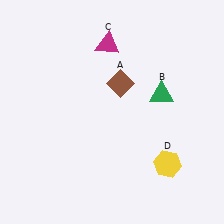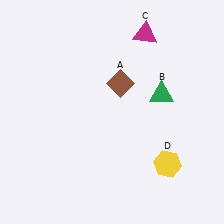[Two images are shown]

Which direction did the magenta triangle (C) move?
The magenta triangle (C) moved right.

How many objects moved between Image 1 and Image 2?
1 object moved between the two images.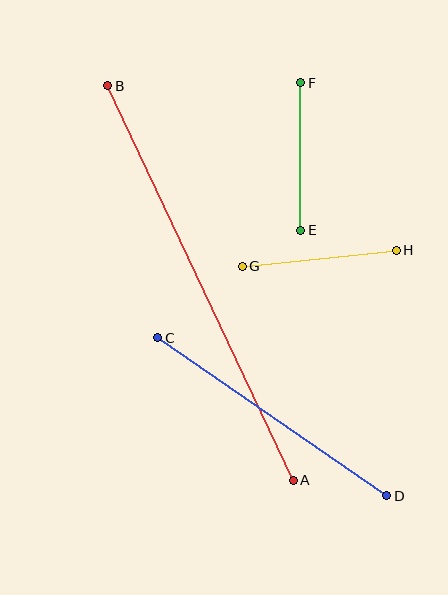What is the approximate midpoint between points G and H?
The midpoint is at approximately (319, 258) pixels.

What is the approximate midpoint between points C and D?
The midpoint is at approximately (272, 417) pixels.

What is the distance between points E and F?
The distance is approximately 147 pixels.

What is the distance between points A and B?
The distance is approximately 436 pixels.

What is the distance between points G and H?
The distance is approximately 155 pixels.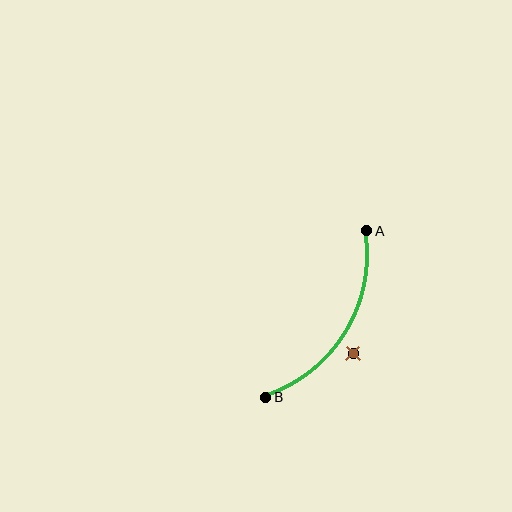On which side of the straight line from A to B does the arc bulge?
The arc bulges to the right of the straight line connecting A and B.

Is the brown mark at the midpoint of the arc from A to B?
No — the brown mark does not lie on the arc at all. It sits slightly outside the curve.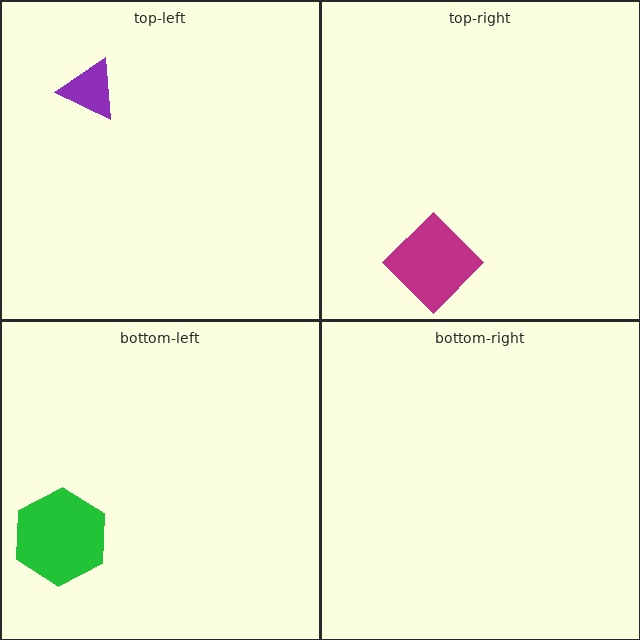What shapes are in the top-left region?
The purple triangle.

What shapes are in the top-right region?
The magenta diamond.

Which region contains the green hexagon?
The bottom-left region.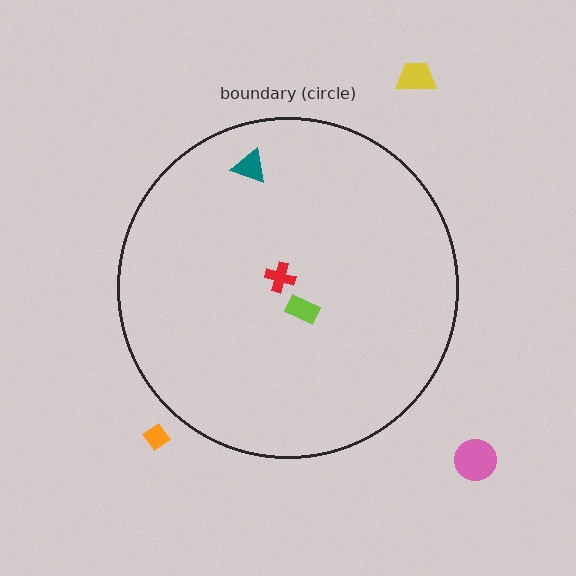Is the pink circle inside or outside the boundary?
Outside.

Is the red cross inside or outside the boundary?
Inside.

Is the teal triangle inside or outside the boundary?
Inside.